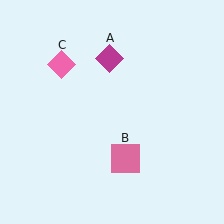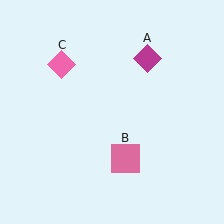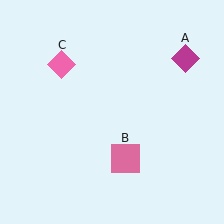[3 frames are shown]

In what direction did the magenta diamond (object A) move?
The magenta diamond (object A) moved right.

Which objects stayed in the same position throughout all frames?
Pink square (object B) and pink diamond (object C) remained stationary.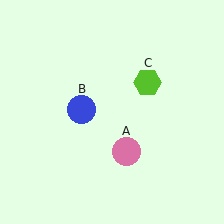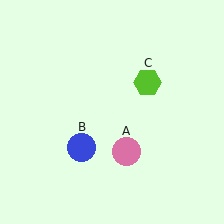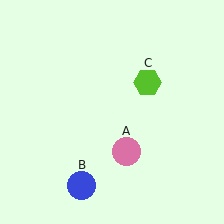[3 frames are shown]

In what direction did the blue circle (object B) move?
The blue circle (object B) moved down.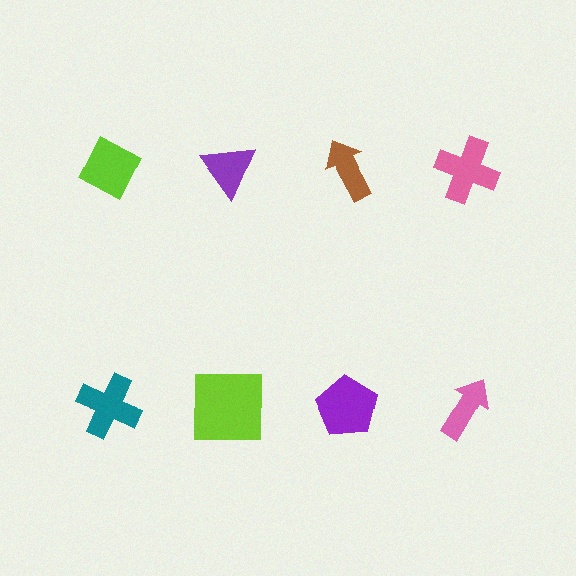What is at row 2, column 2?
A lime square.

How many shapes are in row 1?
4 shapes.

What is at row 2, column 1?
A teal cross.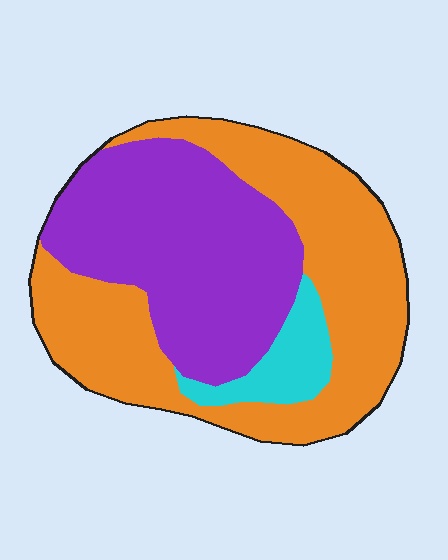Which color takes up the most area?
Orange, at roughly 50%.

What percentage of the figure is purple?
Purple covers 42% of the figure.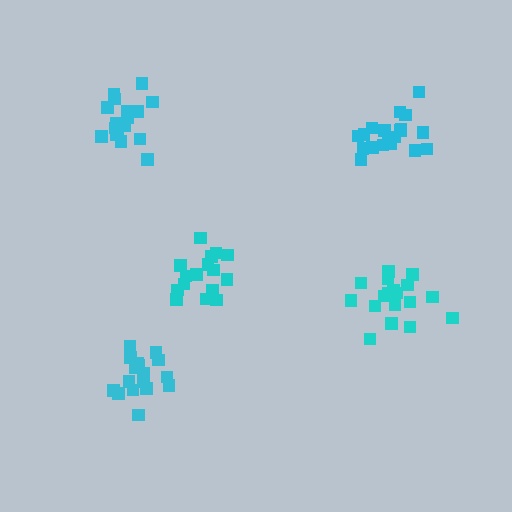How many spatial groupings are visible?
There are 5 spatial groupings.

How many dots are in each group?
Group 1: 16 dots, Group 2: 17 dots, Group 3: 19 dots, Group 4: 19 dots, Group 5: 17 dots (88 total).